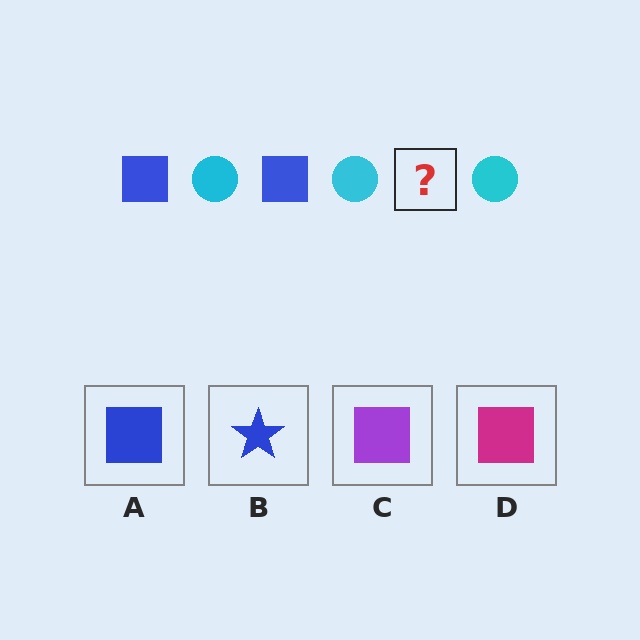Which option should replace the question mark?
Option A.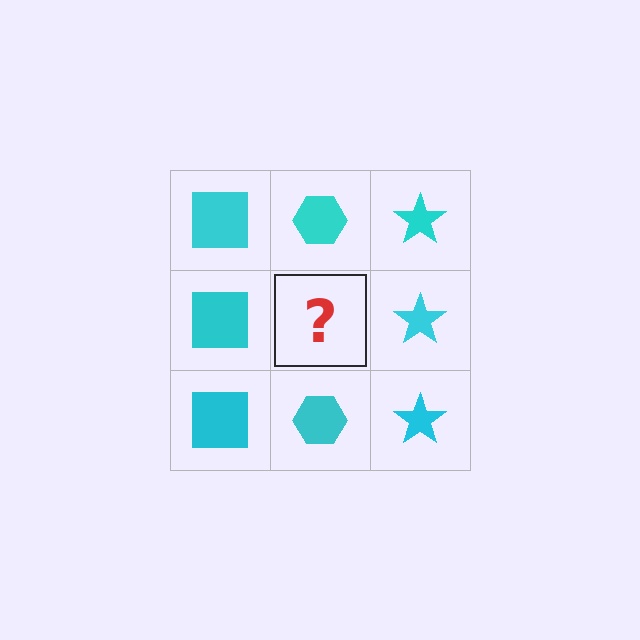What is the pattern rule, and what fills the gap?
The rule is that each column has a consistent shape. The gap should be filled with a cyan hexagon.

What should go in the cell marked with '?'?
The missing cell should contain a cyan hexagon.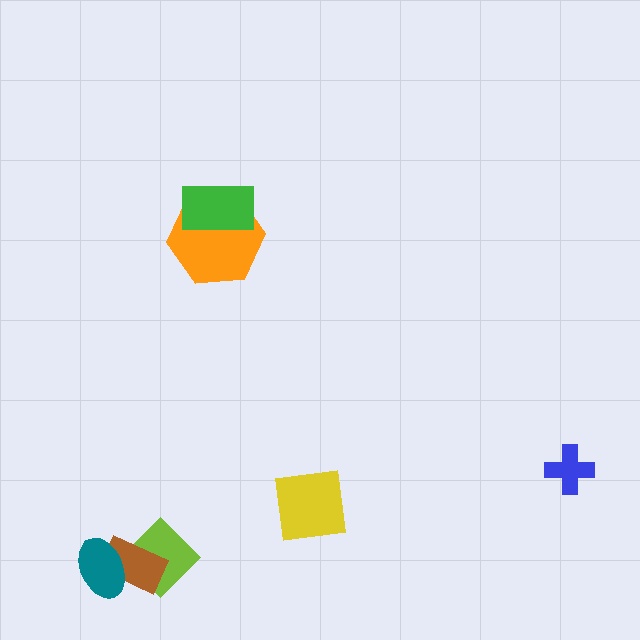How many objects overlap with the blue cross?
0 objects overlap with the blue cross.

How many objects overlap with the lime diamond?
2 objects overlap with the lime diamond.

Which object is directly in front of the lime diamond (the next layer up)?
The brown rectangle is directly in front of the lime diamond.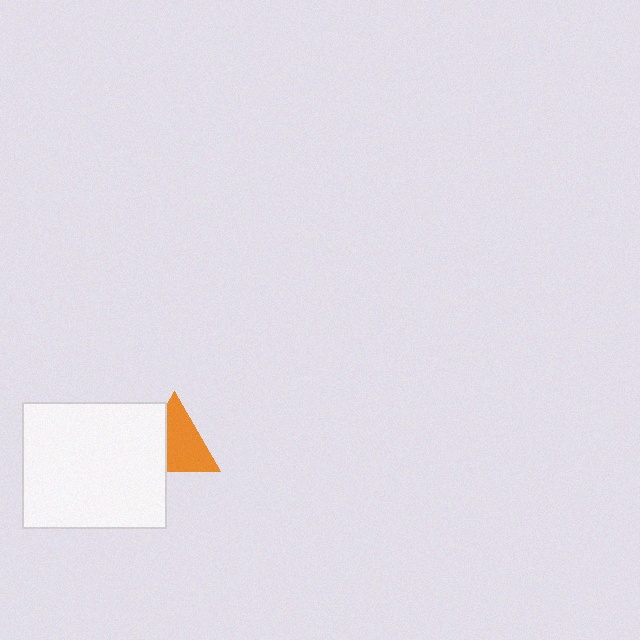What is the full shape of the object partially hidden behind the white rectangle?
The partially hidden object is an orange triangle.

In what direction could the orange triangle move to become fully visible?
The orange triangle could move right. That would shift it out from behind the white rectangle entirely.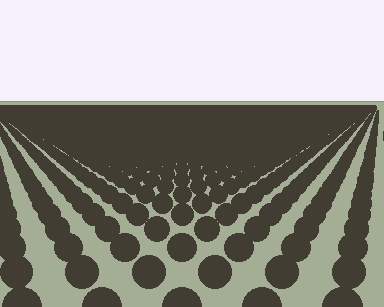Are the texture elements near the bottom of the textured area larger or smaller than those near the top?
Larger. Near the bottom, elements are closer to the viewer and appear at a bigger on-screen size.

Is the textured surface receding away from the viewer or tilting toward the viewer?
The surface is receding away from the viewer. Texture elements get smaller and denser toward the top.